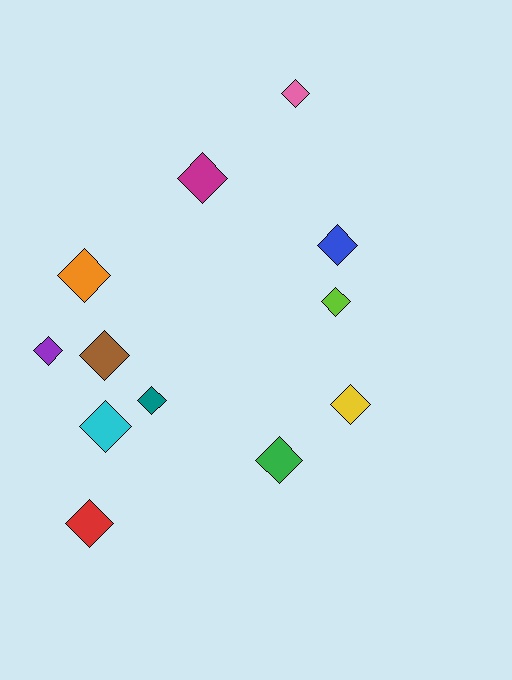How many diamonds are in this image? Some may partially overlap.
There are 12 diamonds.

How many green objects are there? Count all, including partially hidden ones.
There is 1 green object.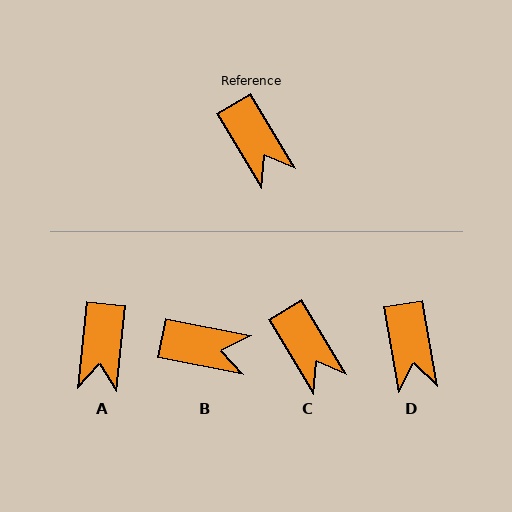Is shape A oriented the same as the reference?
No, it is off by about 36 degrees.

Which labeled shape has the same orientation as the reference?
C.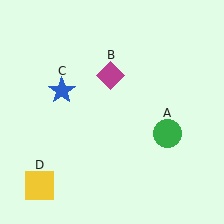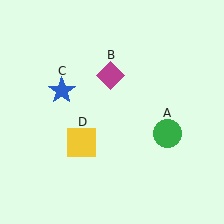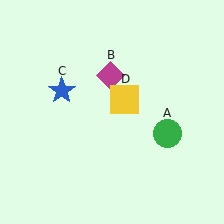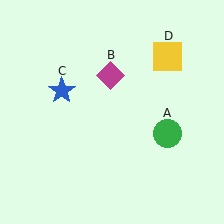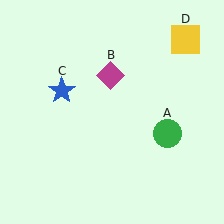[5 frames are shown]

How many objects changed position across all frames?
1 object changed position: yellow square (object D).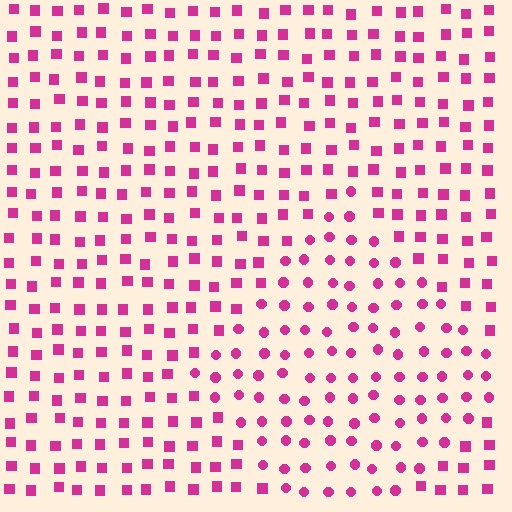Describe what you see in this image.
The image is filled with small magenta elements arranged in a uniform grid. A diamond-shaped region contains circles, while the surrounding area contains squares. The boundary is defined purely by the change in element shape.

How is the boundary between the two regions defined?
The boundary is defined by a change in element shape: circles inside vs. squares outside. All elements share the same color and spacing.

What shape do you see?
I see a diamond.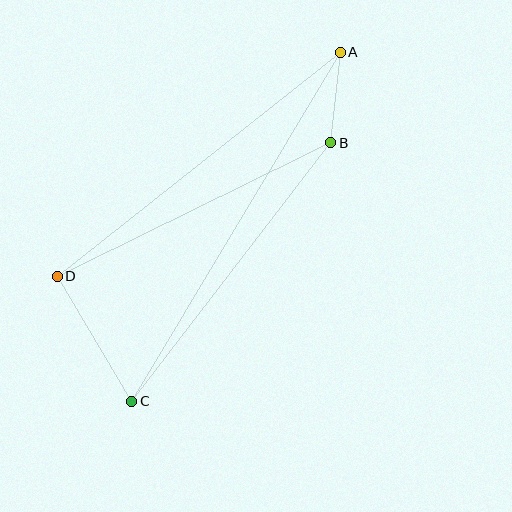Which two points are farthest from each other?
Points A and C are farthest from each other.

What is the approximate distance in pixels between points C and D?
The distance between C and D is approximately 146 pixels.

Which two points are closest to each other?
Points A and B are closest to each other.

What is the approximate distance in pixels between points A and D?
The distance between A and D is approximately 361 pixels.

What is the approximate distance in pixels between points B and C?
The distance between B and C is approximately 326 pixels.